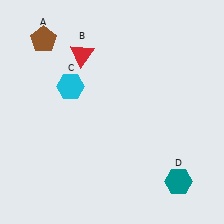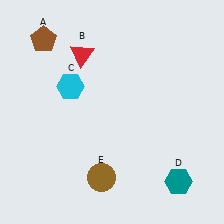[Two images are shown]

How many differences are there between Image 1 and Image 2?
There is 1 difference between the two images.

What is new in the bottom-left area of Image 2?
A brown circle (E) was added in the bottom-left area of Image 2.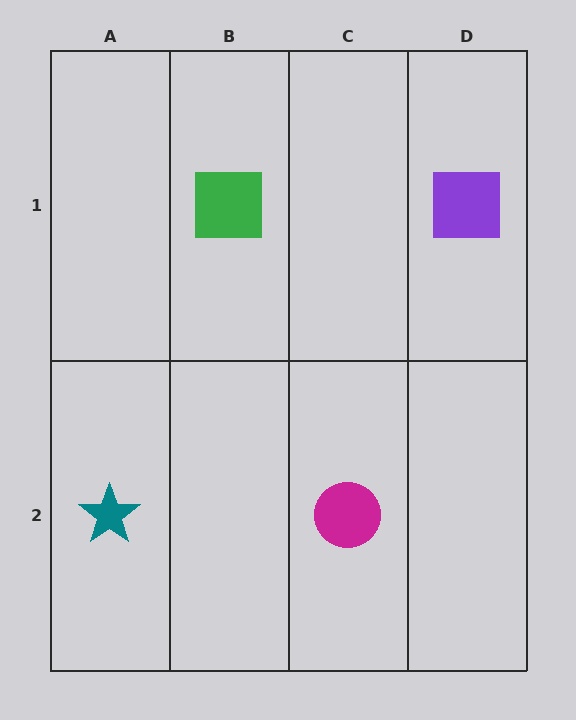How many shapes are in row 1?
2 shapes.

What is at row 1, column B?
A green square.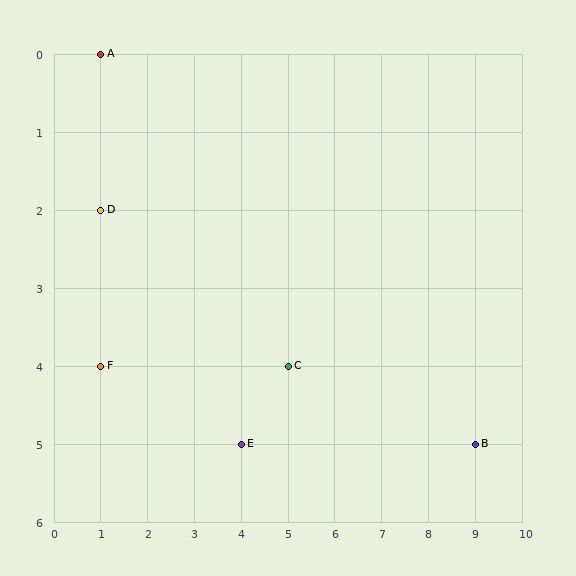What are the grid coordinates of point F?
Point F is at grid coordinates (1, 4).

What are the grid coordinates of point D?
Point D is at grid coordinates (1, 2).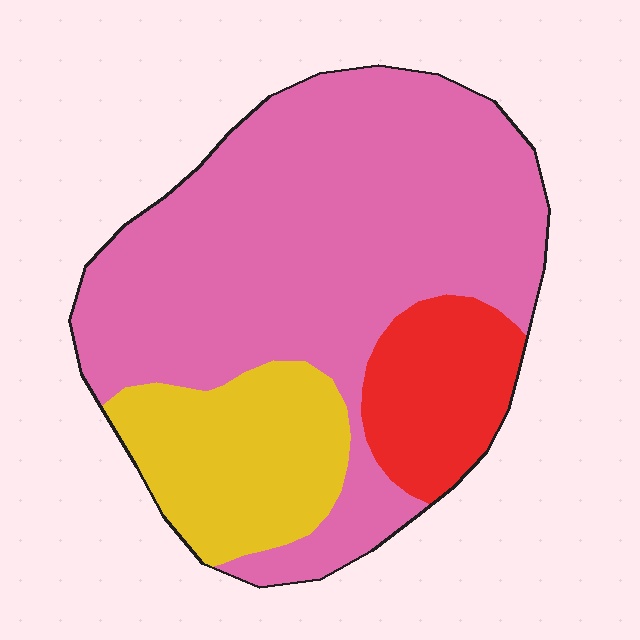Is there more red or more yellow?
Yellow.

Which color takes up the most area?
Pink, at roughly 65%.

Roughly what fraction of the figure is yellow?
Yellow covers around 20% of the figure.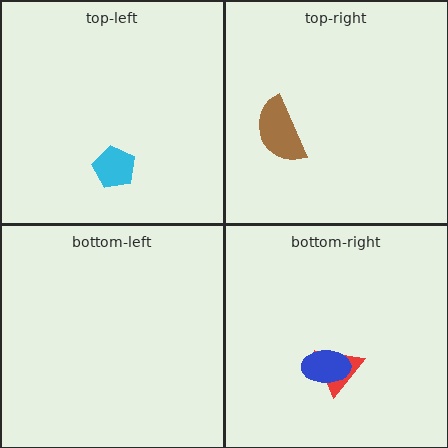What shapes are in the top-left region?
The cyan pentagon.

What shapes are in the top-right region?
The brown semicircle.